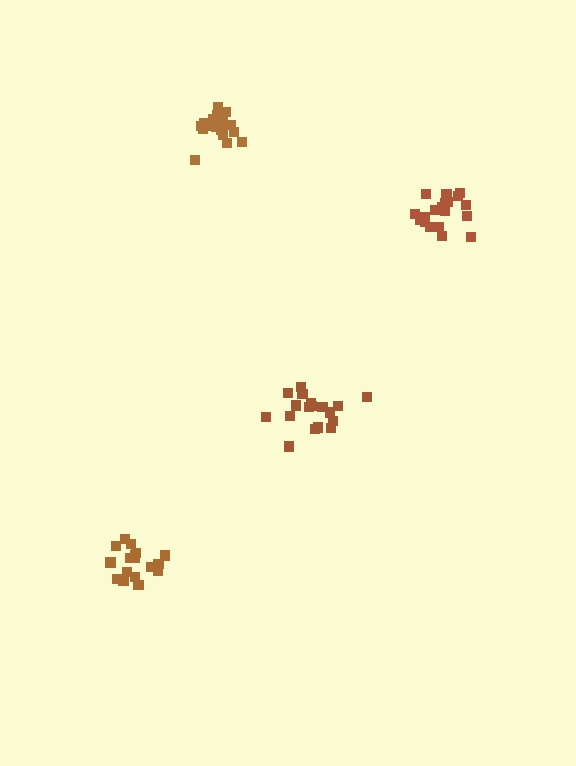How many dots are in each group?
Group 1: 18 dots, Group 2: 20 dots, Group 3: 17 dots, Group 4: 17 dots (72 total).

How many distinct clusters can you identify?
There are 4 distinct clusters.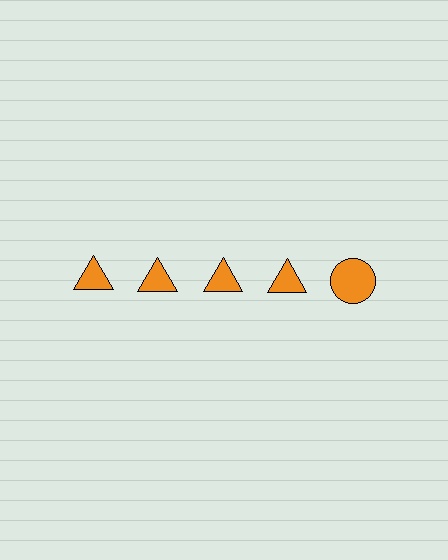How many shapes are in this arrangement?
There are 5 shapes arranged in a grid pattern.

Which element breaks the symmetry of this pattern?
The orange circle in the top row, rightmost column breaks the symmetry. All other shapes are orange triangles.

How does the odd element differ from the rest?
It has a different shape: circle instead of triangle.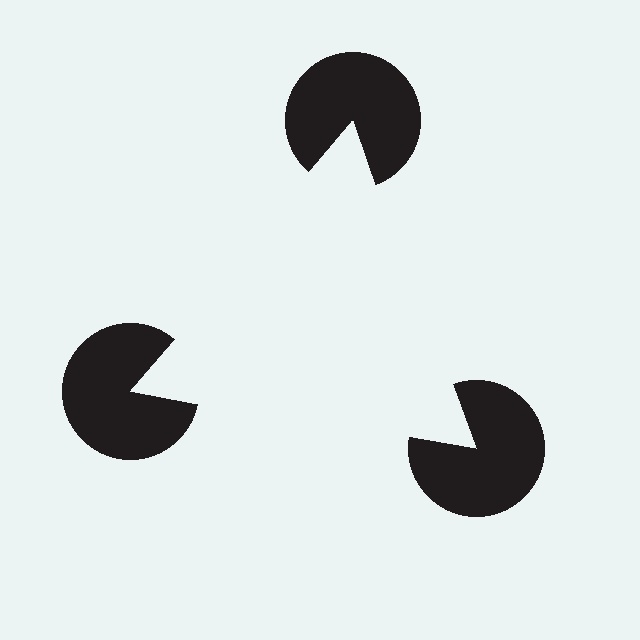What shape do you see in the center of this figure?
An illusory triangle — its edges are inferred from the aligned wedge cuts in the pac-man discs, not physically drawn.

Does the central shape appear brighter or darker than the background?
It typically appears slightly brighter than the background, even though no actual brightness change is drawn.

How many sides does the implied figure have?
3 sides.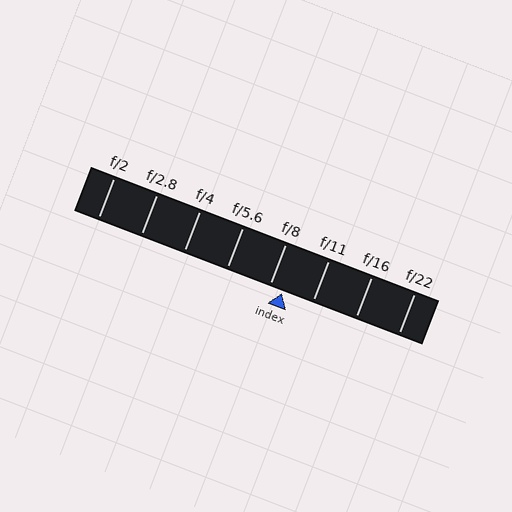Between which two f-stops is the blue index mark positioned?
The index mark is between f/8 and f/11.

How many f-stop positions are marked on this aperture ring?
There are 8 f-stop positions marked.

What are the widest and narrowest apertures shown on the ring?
The widest aperture shown is f/2 and the narrowest is f/22.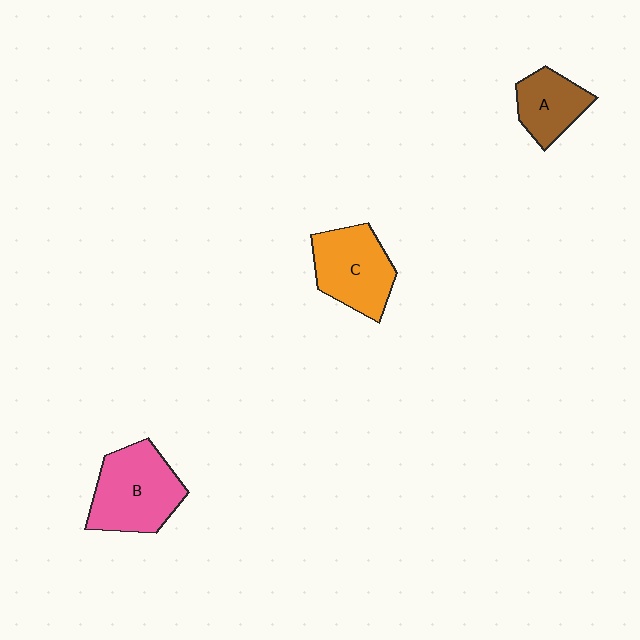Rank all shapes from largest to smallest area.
From largest to smallest: B (pink), C (orange), A (brown).